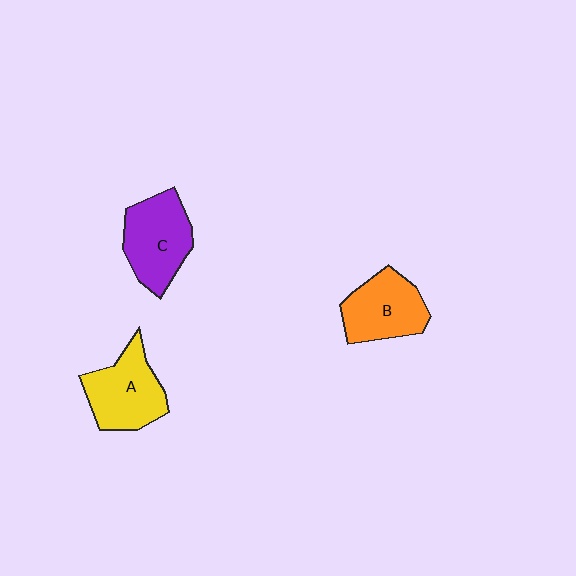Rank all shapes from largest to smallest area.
From largest to smallest: C (purple), A (yellow), B (orange).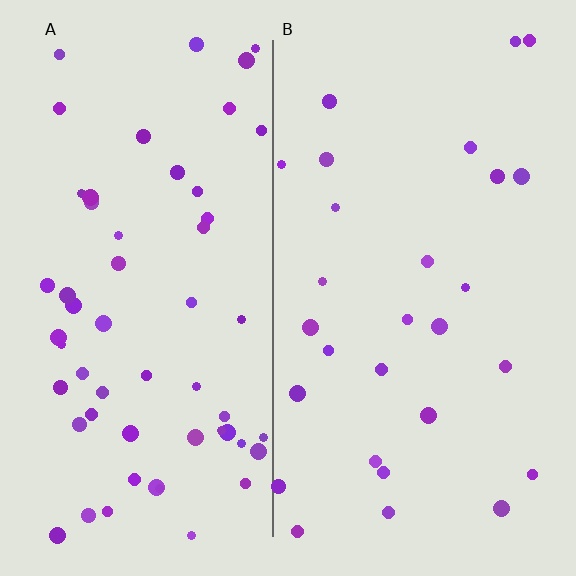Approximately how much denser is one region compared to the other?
Approximately 2.0× — region A over region B.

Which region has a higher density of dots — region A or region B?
A (the left).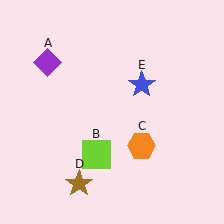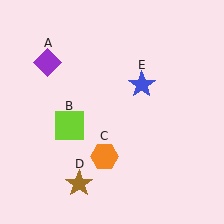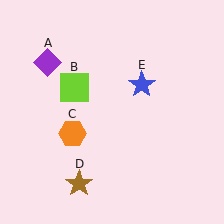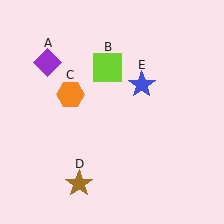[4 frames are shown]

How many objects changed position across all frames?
2 objects changed position: lime square (object B), orange hexagon (object C).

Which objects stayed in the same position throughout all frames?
Purple diamond (object A) and brown star (object D) and blue star (object E) remained stationary.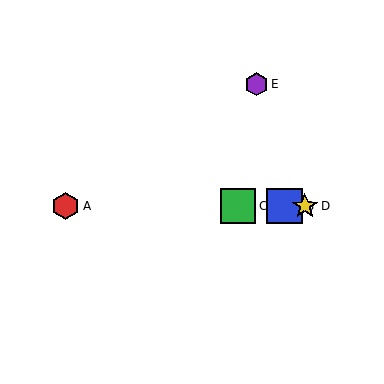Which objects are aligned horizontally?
Objects A, B, C, D are aligned horizontally.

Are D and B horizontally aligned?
Yes, both are at y≈206.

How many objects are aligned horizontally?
4 objects (A, B, C, D) are aligned horizontally.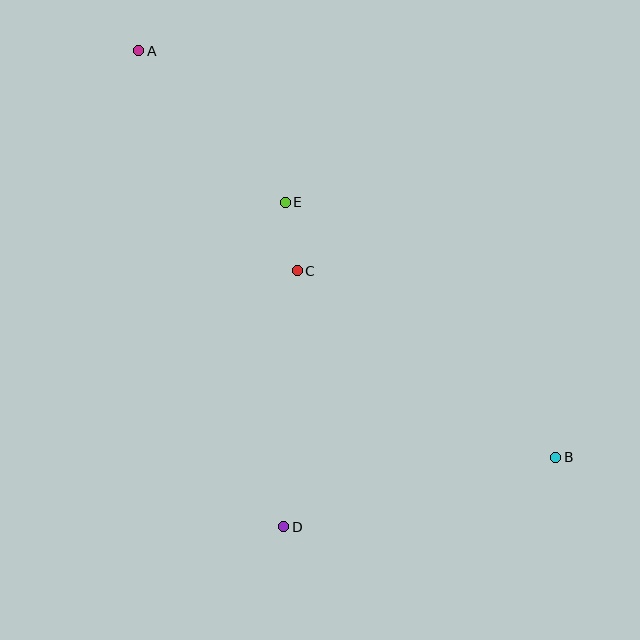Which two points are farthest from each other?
Points A and B are farthest from each other.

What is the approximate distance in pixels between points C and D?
The distance between C and D is approximately 257 pixels.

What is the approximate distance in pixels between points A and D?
The distance between A and D is approximately 498 pixels.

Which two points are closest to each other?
Points C and E are closest to each other.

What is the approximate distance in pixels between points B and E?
The distance between B and E is approximately 372 pixels.